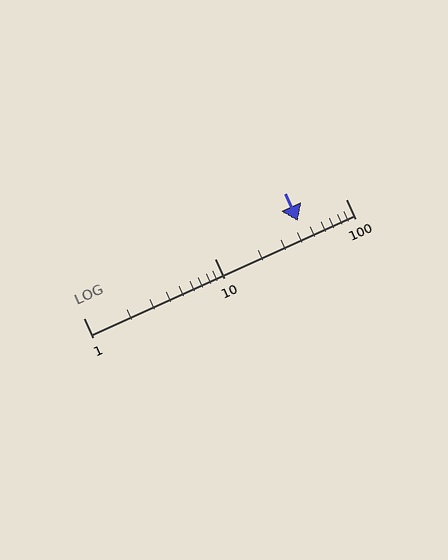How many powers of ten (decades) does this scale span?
The scale spans 2 decades, from 1 to 100.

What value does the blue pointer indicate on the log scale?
The pointer indicates approximately 43.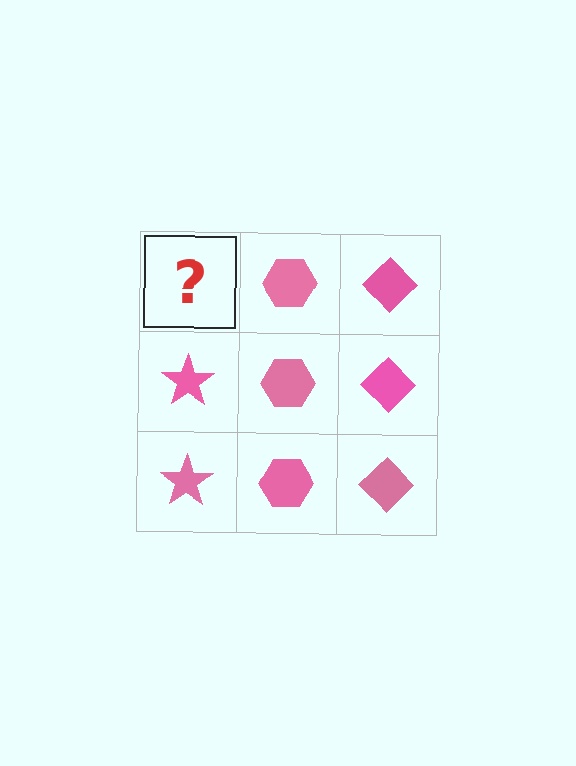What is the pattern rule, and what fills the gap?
The rule is that each column has a consistent shape. The gap should be filled with a pink star.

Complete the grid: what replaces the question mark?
The question mark should be replaced with a pink star.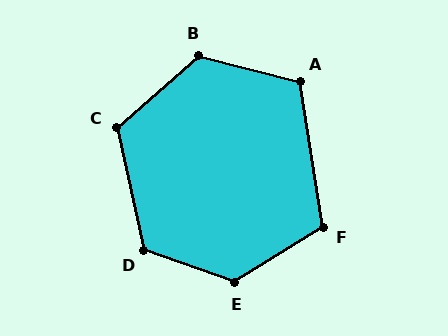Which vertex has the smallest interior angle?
A, at approximately 113 degrees.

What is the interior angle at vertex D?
Approximately 122 degrees (obtuse).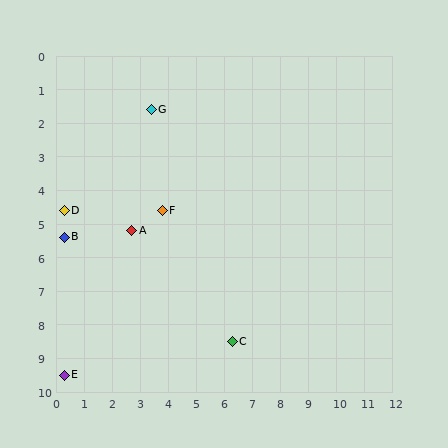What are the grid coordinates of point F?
Point F is at approximately (3.8, 4.6).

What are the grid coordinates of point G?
Point G is at approximately (3.4, 1.6).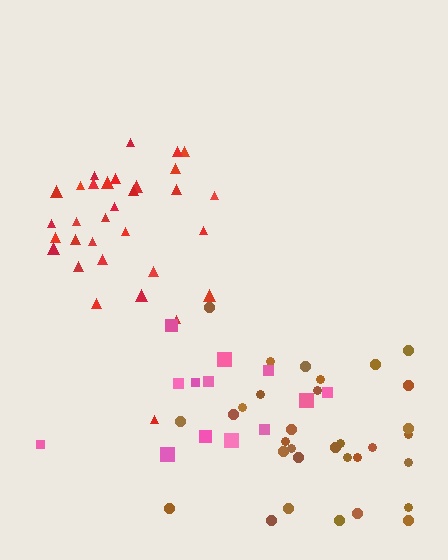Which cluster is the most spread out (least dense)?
Pink.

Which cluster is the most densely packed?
Red.